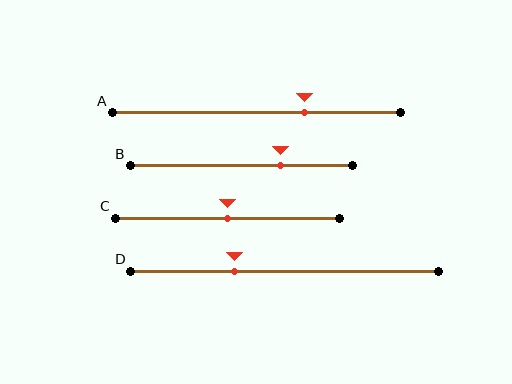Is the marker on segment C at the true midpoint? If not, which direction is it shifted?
Yes, the marker on segment C is at the true midpoint.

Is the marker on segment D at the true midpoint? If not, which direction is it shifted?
No, the marker on segment D is shifted to the left by about 16% of the segment length.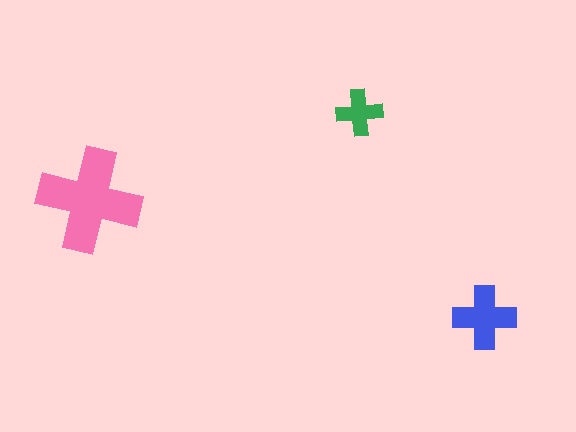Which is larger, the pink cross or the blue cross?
The pink one.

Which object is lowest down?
The blue cross is bottommost.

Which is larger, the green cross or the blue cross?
The blue one.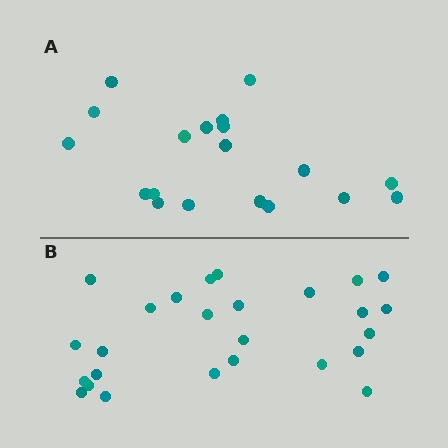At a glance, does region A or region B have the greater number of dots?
Region B (the bottom region) has more dots.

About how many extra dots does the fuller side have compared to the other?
Region B has roughly 8 or so more dots than region A.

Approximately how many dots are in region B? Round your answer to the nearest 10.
About 30 dots. (The exact count is 26, which rounds to 30.)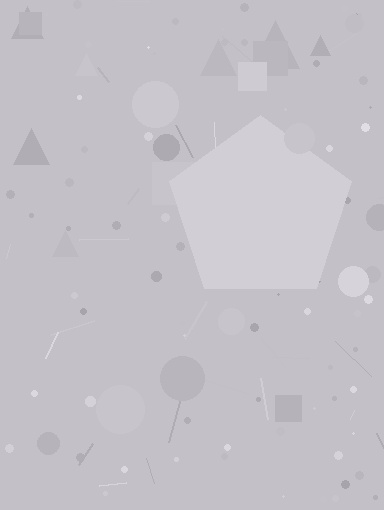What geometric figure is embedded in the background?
A pentagon is embedded in the background.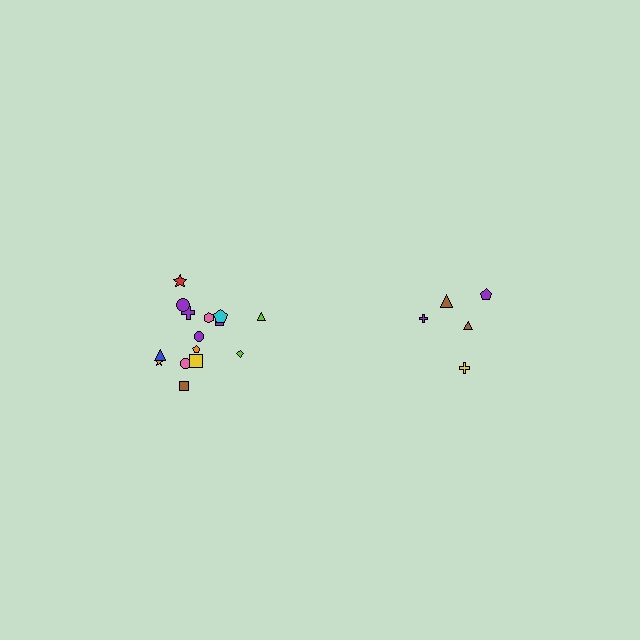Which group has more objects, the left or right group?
The left group.